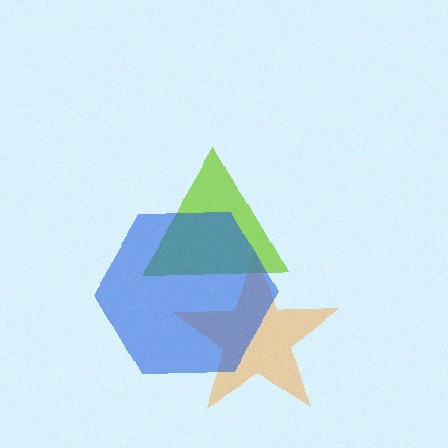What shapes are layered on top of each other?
The layered shapes are: an orange star, a lime triangle, a blue hexagon.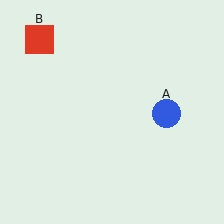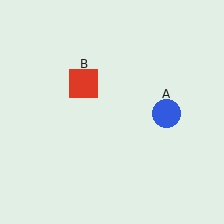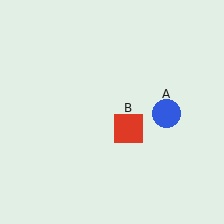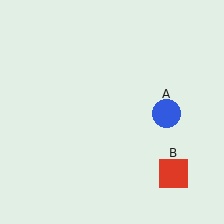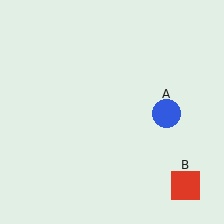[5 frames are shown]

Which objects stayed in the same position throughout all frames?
Blue circle (object A) remained stationary.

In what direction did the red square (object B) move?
The red square (object B) moved down and to the right.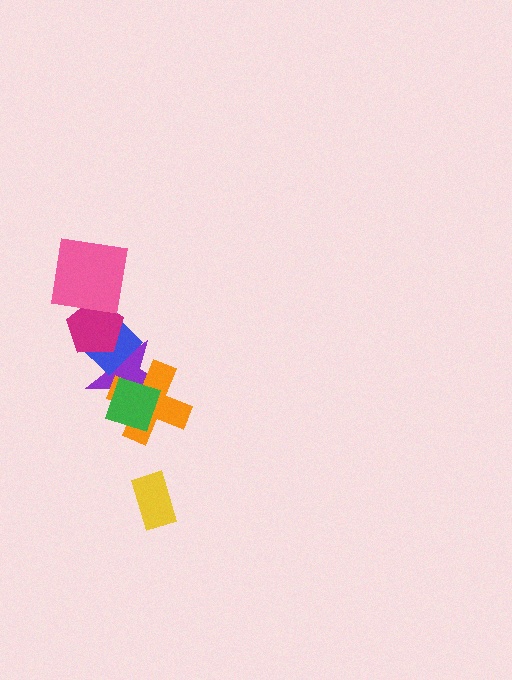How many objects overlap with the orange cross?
2 objects overlap with the orange cross.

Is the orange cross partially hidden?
Yes, it is partially covered by another shape.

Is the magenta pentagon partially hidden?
Yes, it is partially covered by another shape.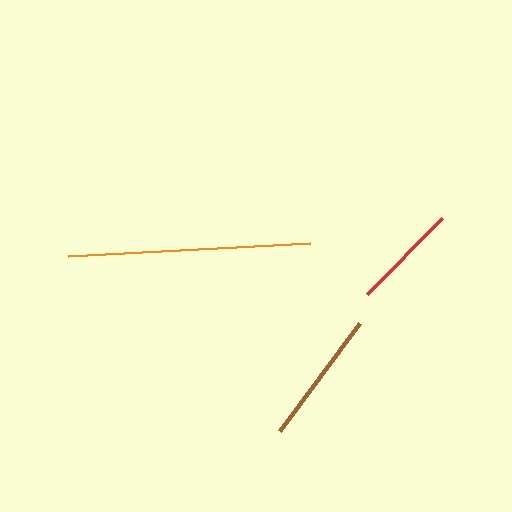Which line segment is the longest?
The orange line is the longest at approximately 243 pixels.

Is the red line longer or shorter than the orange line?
The orange line is longer than the red line.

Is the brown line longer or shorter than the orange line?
The orange line is longer than the brown line.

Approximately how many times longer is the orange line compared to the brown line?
The orange line is approximately 1.8 times the length of the brown line.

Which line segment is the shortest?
The red line is the shortest at approximately 107 pixels.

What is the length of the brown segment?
The brown segment is approximately 134 pixels long.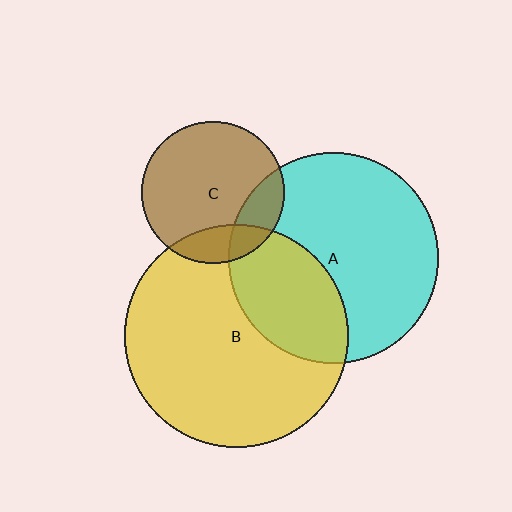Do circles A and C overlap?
Yes.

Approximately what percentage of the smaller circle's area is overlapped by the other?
Approximately 20%.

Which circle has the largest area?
Circle B (yellow).